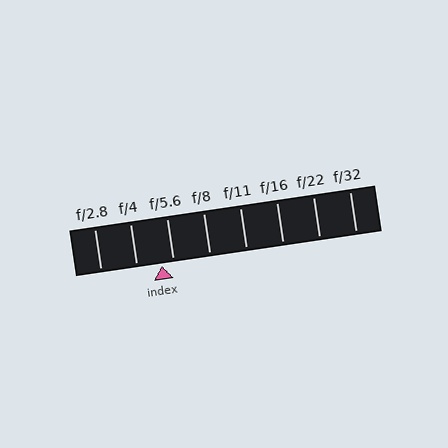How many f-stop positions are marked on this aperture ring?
There are 8 f-stop positions marked.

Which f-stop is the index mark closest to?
The index mark is closest to f/5.6.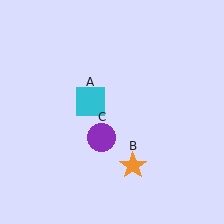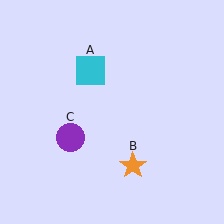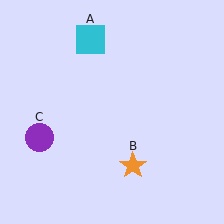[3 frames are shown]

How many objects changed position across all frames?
2 objects changed position: cyan square (object A), purple circle (object C).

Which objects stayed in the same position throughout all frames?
Orange star (object B) remained stationary.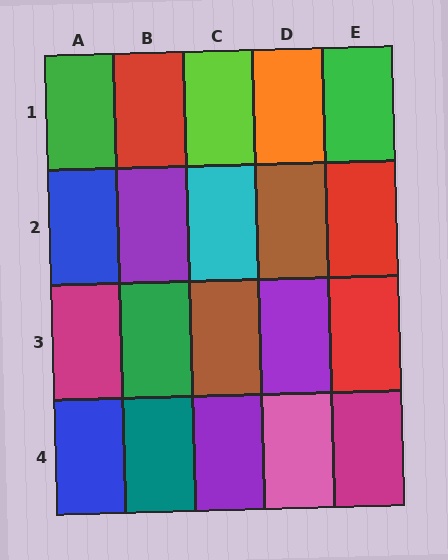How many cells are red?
3 cells are red.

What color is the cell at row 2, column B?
Purple.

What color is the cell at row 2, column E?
Red.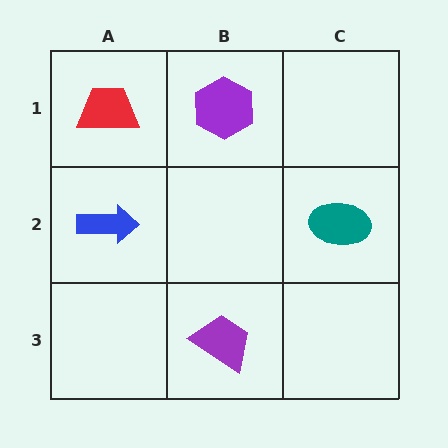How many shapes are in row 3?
1 shape.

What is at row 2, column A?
A blue arrow.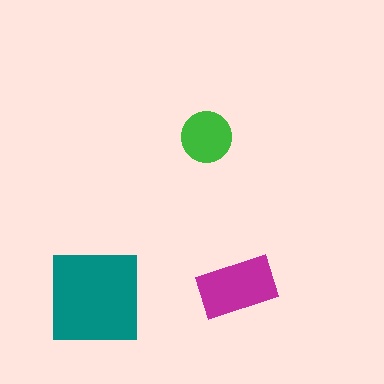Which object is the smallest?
The green circle.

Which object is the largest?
The teal square.